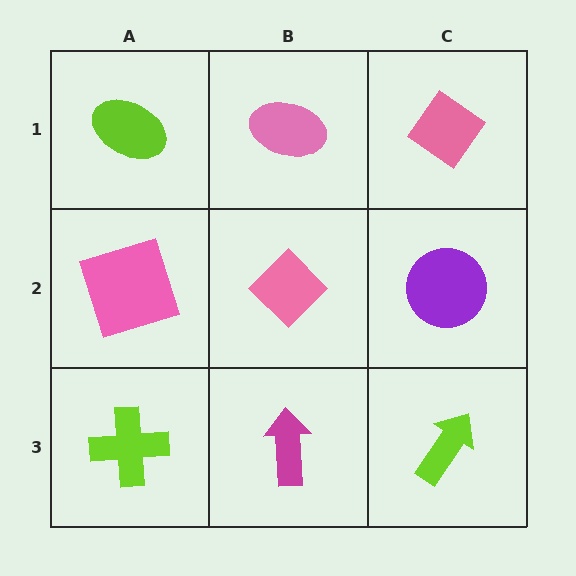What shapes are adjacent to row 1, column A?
A pink square (row 2, column A), a pink ellipse (row 1, column B).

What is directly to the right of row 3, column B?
A lime arrow.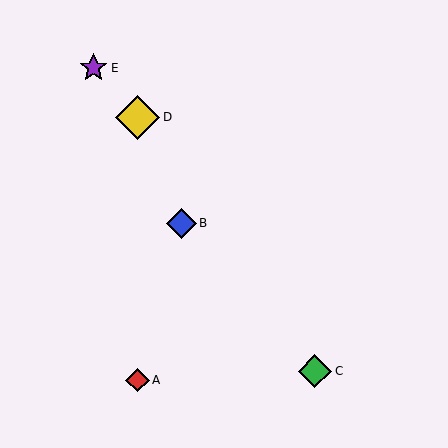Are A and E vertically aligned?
No, A is at x≈138 and E is at x≈94.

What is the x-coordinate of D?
Object D is at x≈138.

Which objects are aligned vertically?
Objects A, D are aligned vertically.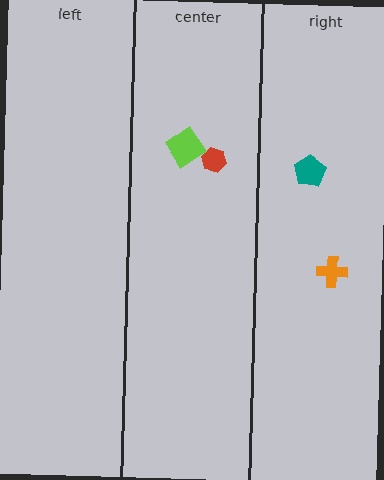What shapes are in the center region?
The red hexagon, the lime diamond.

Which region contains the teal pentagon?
The right region.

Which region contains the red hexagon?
The center region.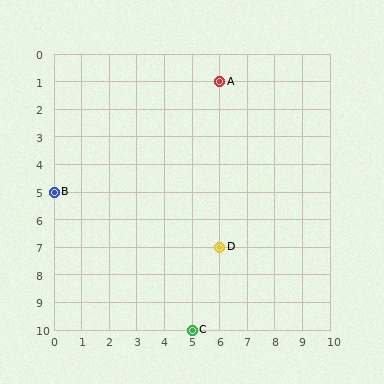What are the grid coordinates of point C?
Point C is at grid coordinates (5, 10).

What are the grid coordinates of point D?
Point D is at grid coordinates (6, 7).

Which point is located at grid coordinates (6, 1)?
Point A is at (6, 1).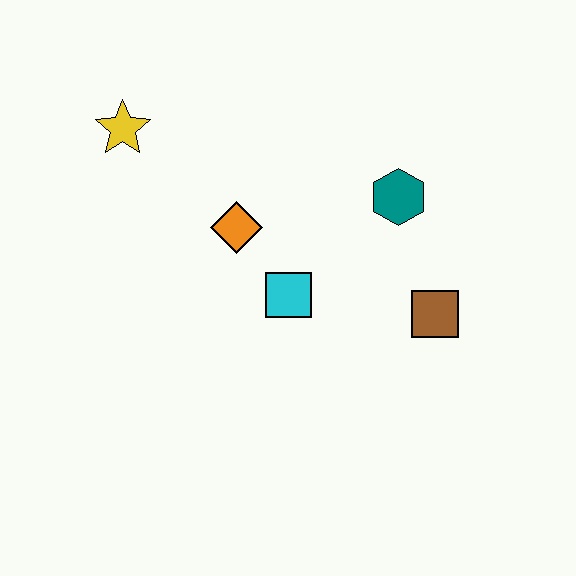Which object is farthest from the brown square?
The yellow star is farthest from the brown square.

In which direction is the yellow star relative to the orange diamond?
The yellow star is to the left of the orange diamond.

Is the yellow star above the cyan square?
Yes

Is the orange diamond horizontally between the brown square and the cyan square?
No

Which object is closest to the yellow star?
The orange diamond is closest to the yellow star.